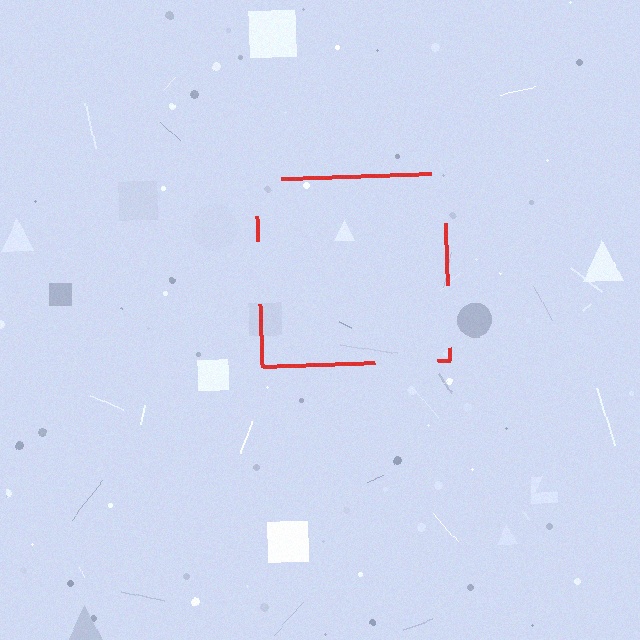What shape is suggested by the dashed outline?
The dashed outline suggests a square.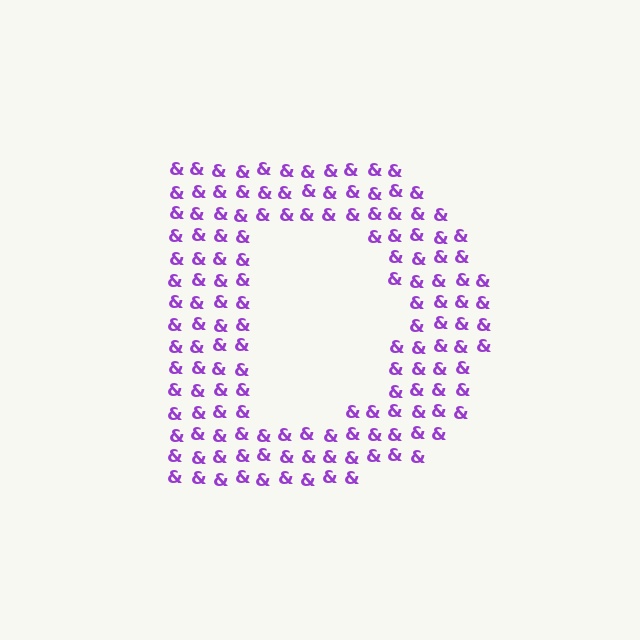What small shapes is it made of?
It is made of small ampersands.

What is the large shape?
The large shape is the letter D.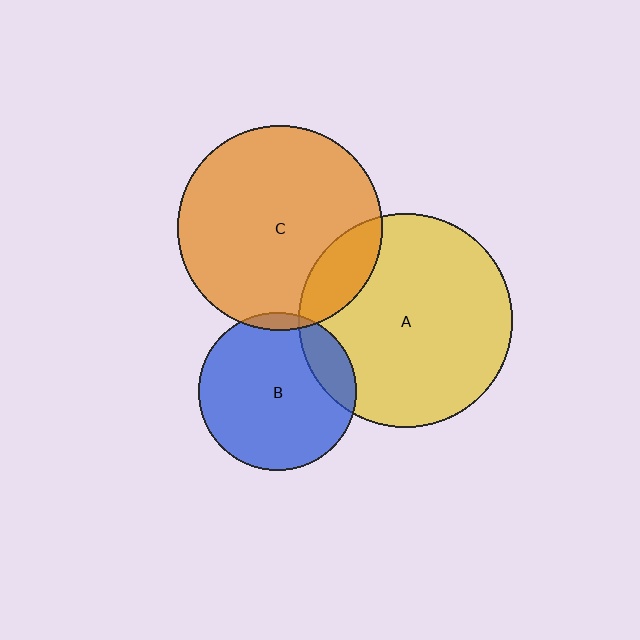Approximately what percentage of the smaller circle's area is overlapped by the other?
Approximately 15%.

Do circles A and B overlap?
Yes.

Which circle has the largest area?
Circle A (yellow).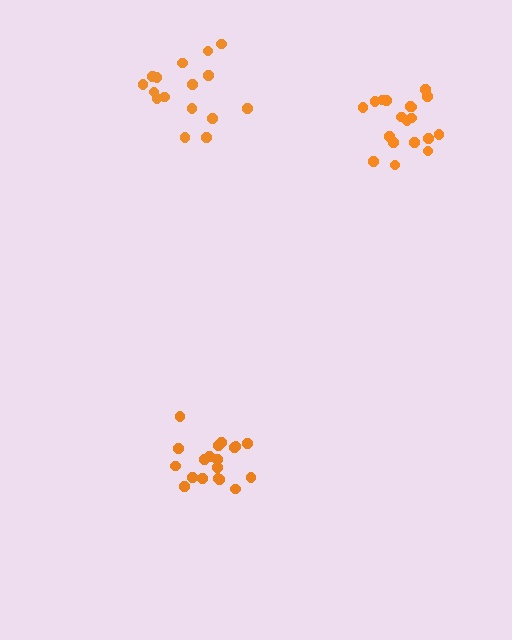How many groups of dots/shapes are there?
There are 3 groups.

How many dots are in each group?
Group 1: 19 dots, Group 2: 19 dots, Group 3: 16 dots (54 total).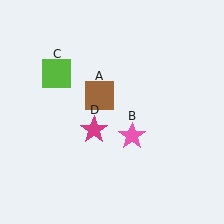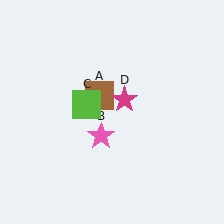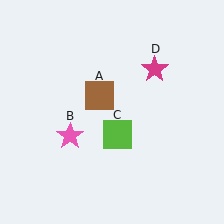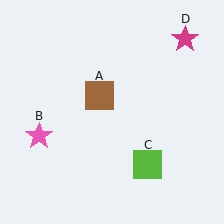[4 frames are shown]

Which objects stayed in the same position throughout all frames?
Brown square (object A) remained stationary.